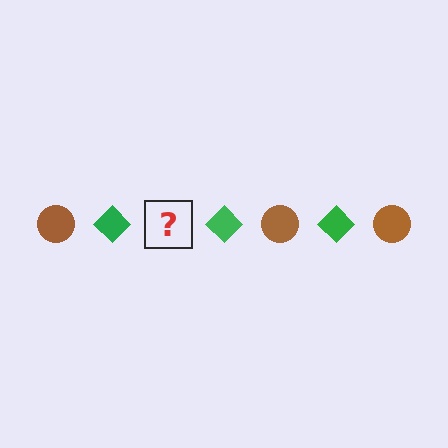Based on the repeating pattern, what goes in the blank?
The blank should be a brown circle.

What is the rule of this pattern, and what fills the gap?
The rule is that the pattern alternates between brown circle and green diamond. The gap should be filled with a brown circle.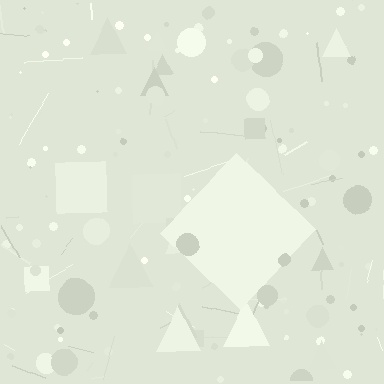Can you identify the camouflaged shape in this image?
The camouflaged shape is a diamond.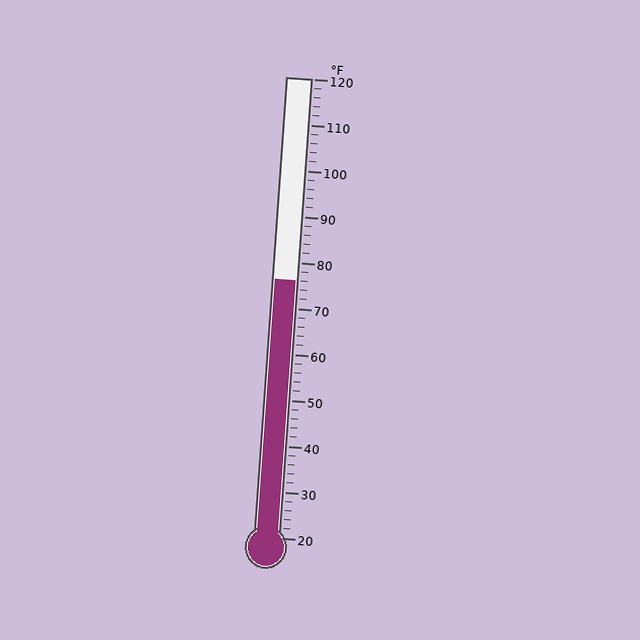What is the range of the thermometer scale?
The thermometer scale ranges from 20°F to 120°F.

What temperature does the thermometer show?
The thermometer shows approximately 76°F.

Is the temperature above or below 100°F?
The temperature is below 100°F.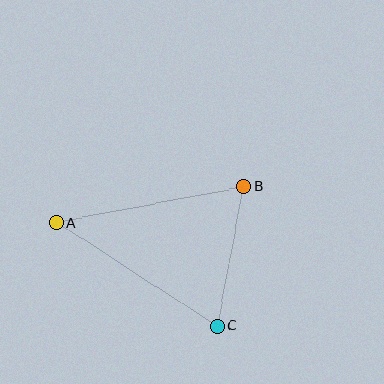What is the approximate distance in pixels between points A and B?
The distance between A and B is approximately 190 pixels.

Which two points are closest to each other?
Points B and C are closest to each other.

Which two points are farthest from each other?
Points A and C are farthest from each other.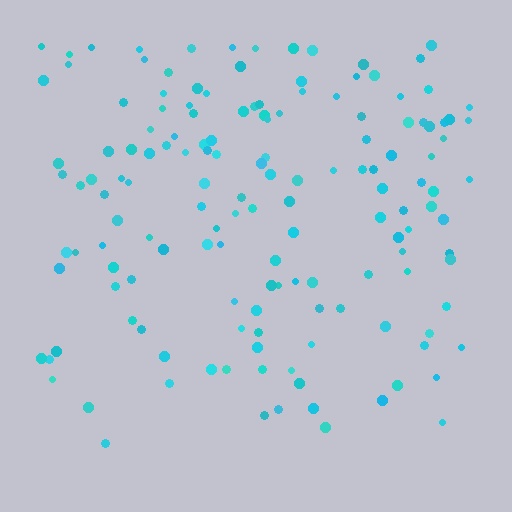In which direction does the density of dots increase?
From bottom to top, with the top side densest.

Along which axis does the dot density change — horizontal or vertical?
Vertical.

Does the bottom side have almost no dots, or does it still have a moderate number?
Still a moderate number, just noticeably fewer than the top.